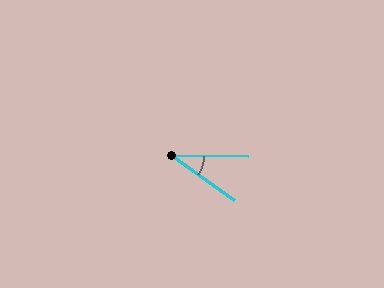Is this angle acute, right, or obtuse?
It is acute.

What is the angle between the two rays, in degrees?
Approximately 35 degrees.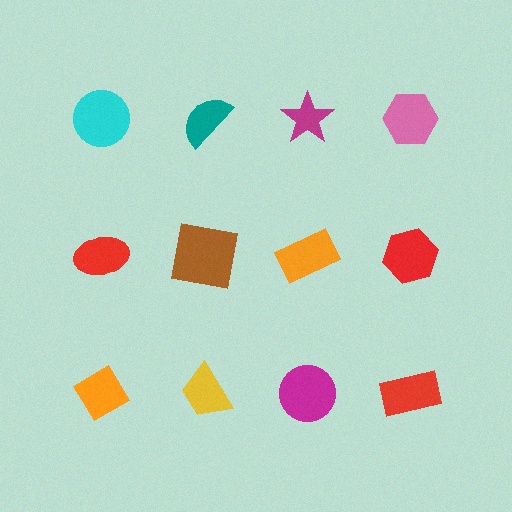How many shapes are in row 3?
4 shapes.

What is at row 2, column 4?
A red hexagon.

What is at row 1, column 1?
A cyan circle.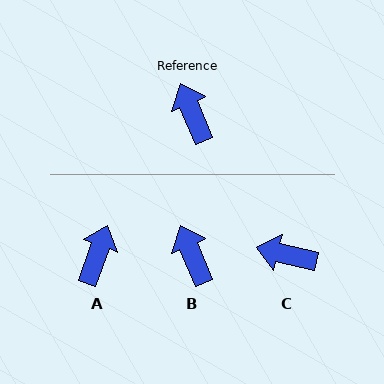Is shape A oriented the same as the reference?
No, it is off by about 42 degrees.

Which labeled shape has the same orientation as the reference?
B.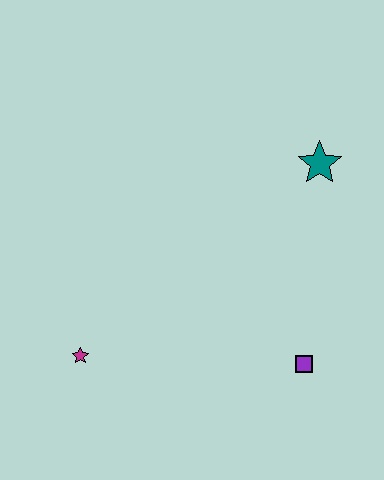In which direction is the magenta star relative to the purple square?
The magenta star is to the left of the purple square.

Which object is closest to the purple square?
The teal star is closest to the purple square.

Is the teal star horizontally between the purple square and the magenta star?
No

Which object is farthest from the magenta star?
The teal star is farthest from the magenta star.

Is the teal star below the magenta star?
No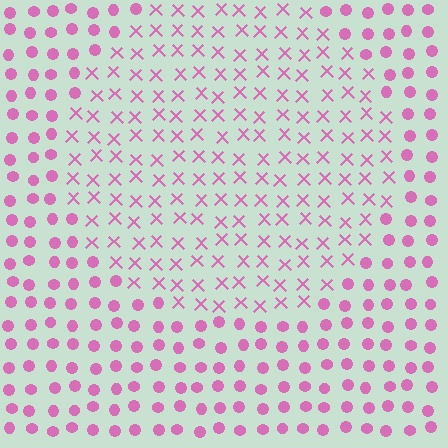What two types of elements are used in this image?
The image uses X marks inside the circle region and circles outside it.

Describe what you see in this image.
The image is filled with small pink elements arranged in a uniform grid. A circle-shaped region contains X marks, while the surrounding area contains circles. The boundary is defined purely by the change in element shape.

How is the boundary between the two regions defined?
The boundary is defined by a change in element shape: X marks inside vs. circles outside. All elements share the same color and spacing.